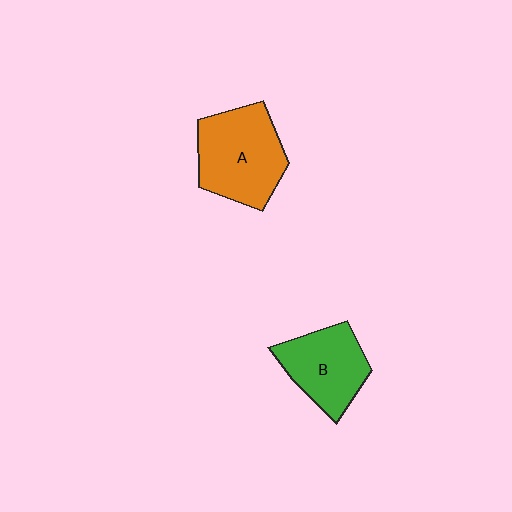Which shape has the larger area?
Shape A (orange).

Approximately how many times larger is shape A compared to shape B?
Approximately 1.3 times.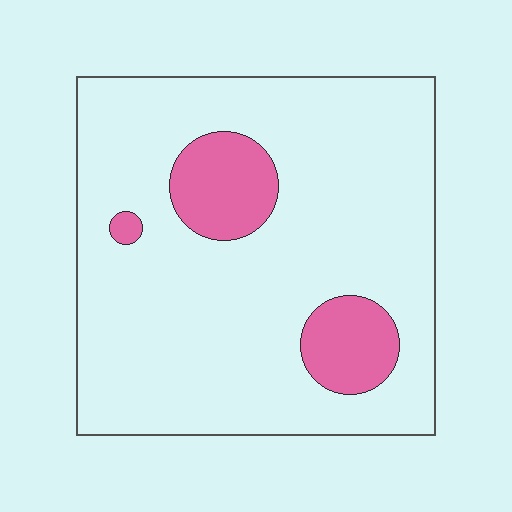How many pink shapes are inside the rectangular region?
3.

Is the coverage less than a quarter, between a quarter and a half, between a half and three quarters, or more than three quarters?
Less than a quarter.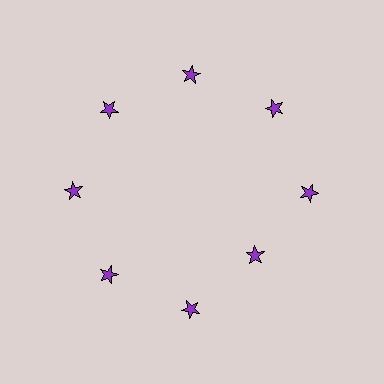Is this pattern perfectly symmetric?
No. The 8 purple stars are arranged in a ring, but one element near the 4 o'clock position is pulled inward toward the center, breaking the 8-fold rotational symmetry.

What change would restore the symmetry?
The symmetry would be restored by moving it outward, back onto the ring so that all 8 stars sit at equal angles and equal distance from the center.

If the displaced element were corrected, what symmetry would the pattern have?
It would have 8-fold rotational symmetry — the pattern would map onto itself every 45 degrees.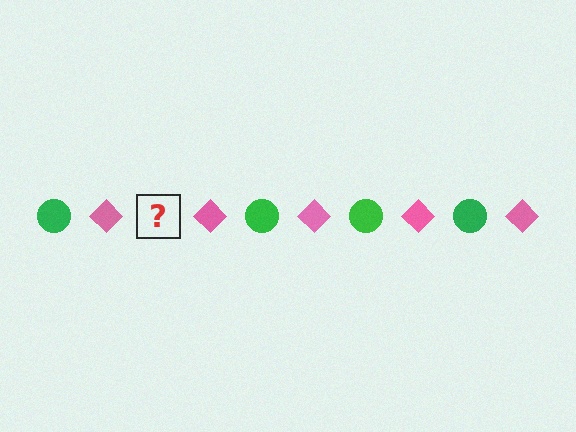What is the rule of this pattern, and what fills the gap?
The rule is that the pattern alternates between green circle and pink diamond. The gap should be filled with a green circle.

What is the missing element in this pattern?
The missing element is a green circle.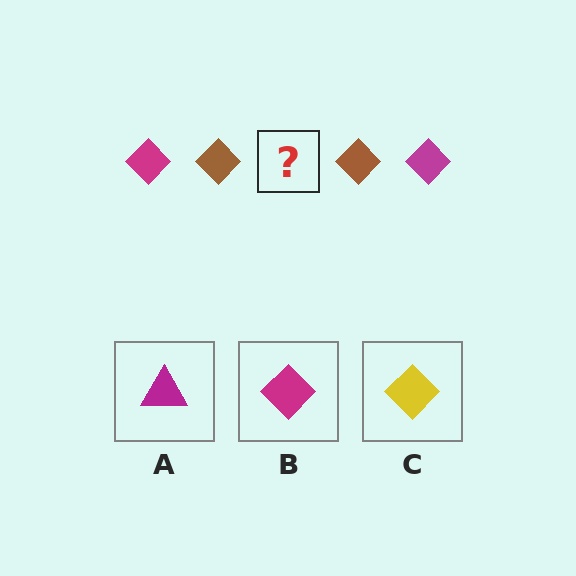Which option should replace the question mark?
Option B.